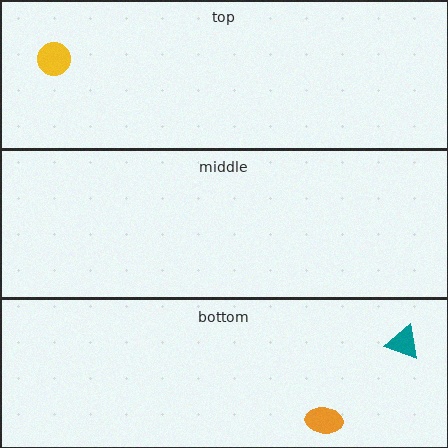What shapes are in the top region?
The yellow circle.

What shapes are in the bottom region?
The orange ellipse, the teal triangle.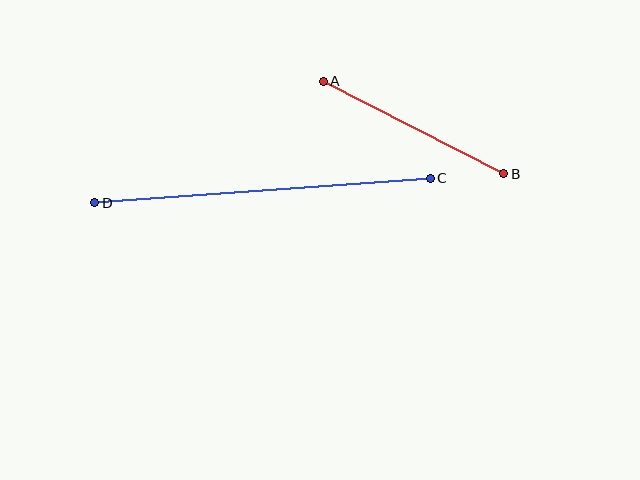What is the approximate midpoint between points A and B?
The midpoint is at approximately (413, 127) pixels.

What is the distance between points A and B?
The distance is approximately 203 pixels.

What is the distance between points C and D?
The distance is approximately 337 pixels.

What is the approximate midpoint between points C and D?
The midpoint is at approximately (263, 191) pixels.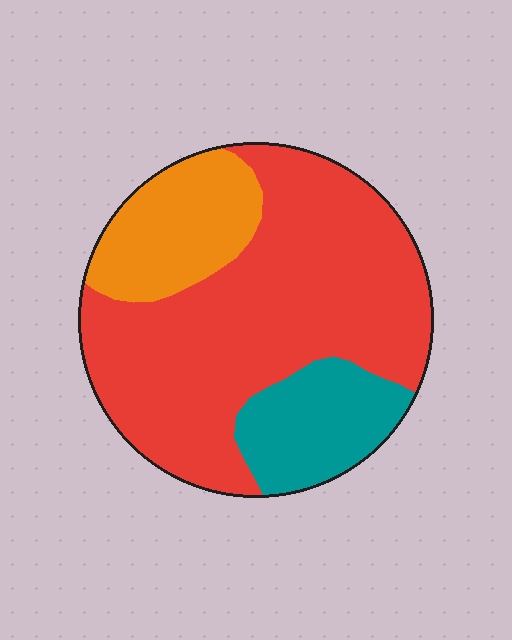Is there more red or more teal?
Red.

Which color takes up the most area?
Red, at roughly 65%.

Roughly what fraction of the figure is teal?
Teal takes up about one sixth (1/6) of the figure.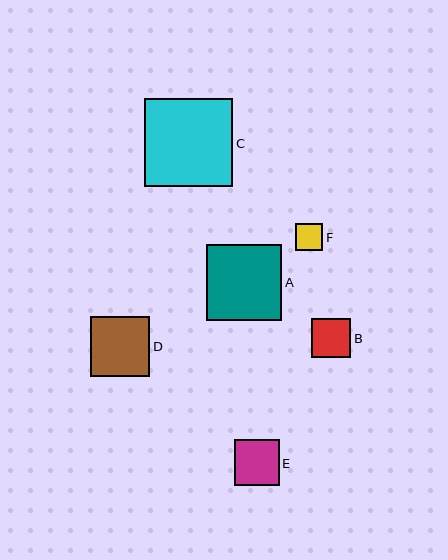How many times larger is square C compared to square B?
Square C is approximately 2.3 times the size of square B.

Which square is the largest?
Square C is the largest with a size of approximately 88 pixels.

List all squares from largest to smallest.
From largest to smallest: C, A, D, E, B, F.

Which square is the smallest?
Square F is the smallest with a size of approximately 27 pixels.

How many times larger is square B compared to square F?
Square B is approximately 1.4 times the size of square F.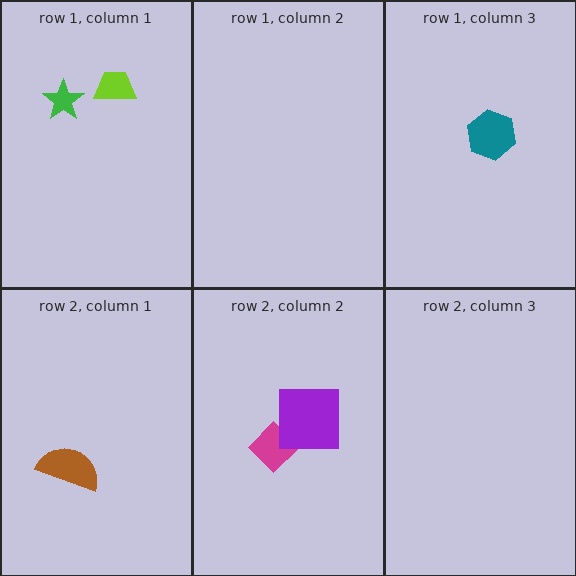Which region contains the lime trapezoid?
The row 1, column 1 region.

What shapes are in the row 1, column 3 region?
The teal hexagon.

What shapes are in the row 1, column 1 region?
The lime trapezoid, the green star.